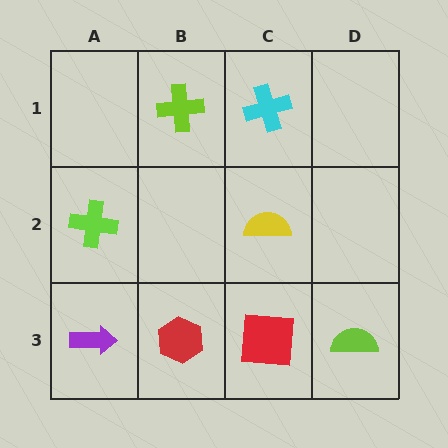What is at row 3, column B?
A red hexagon.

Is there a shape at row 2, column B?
No, that cell is empty.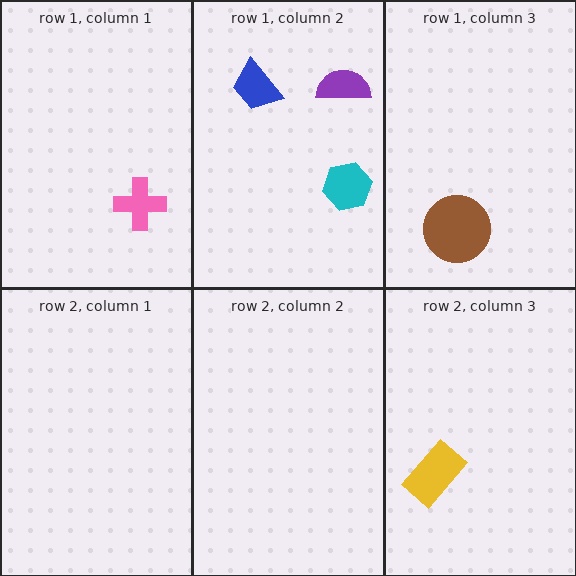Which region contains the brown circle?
The row 1, column 3 region.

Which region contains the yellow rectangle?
The row 2, column 3 region.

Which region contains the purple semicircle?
The row 1, column 2 region.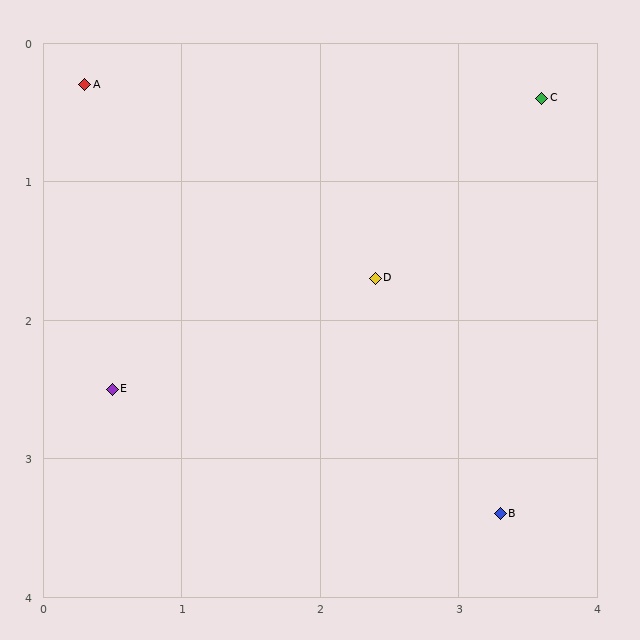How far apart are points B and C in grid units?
Points B and C are about 3.0 grid units apart.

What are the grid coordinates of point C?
Point C is at approximately (3.6, 0.4).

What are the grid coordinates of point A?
Point A is at approximately (0.3, 0.3).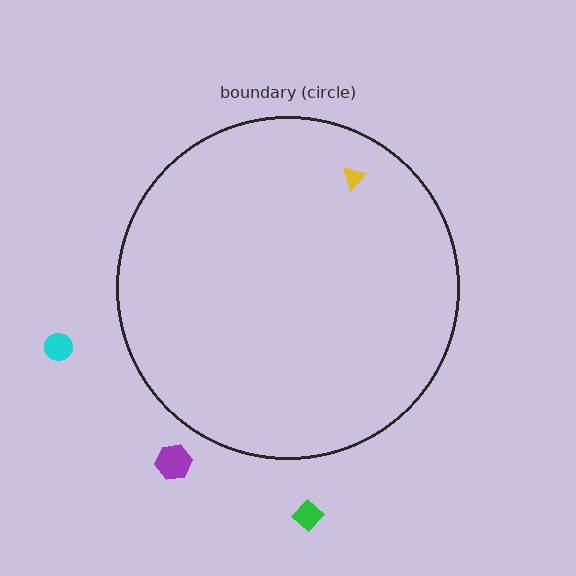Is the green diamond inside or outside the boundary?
Outside.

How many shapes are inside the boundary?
1 inside, 3 outside.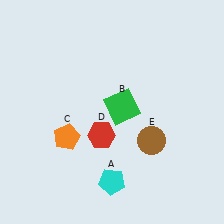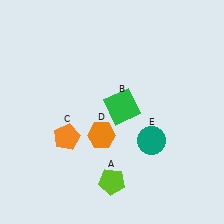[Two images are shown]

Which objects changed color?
A changed from cyan to lime. D changed from red to orange. E changed from brown to teal.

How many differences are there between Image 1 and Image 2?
There are 3 differences between the two images.